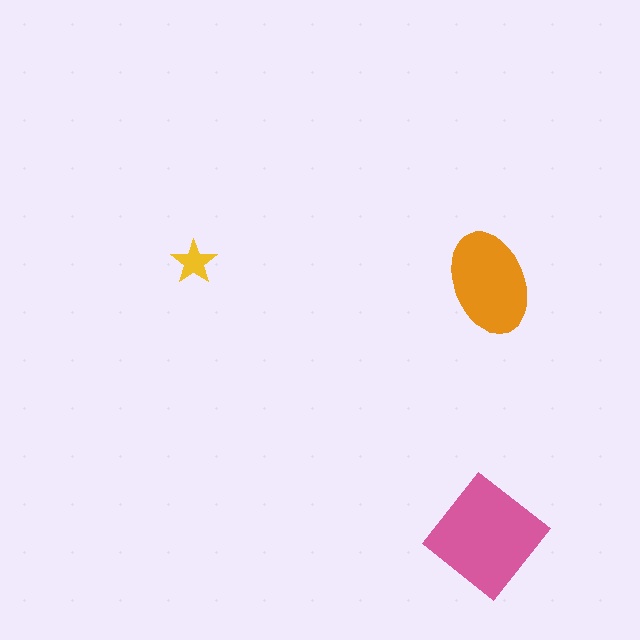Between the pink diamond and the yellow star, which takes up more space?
The pink diamond.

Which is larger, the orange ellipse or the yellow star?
The orange ellipse.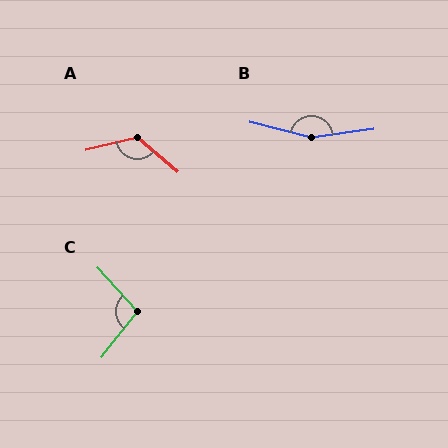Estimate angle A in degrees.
Approximately 126 degrees.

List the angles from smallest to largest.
C (100°), A (126°), B (158°).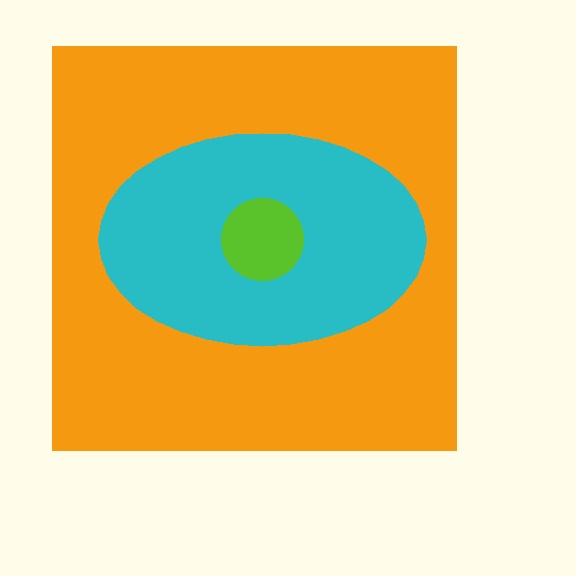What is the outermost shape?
The orange square.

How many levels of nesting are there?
3.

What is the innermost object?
The lime circle.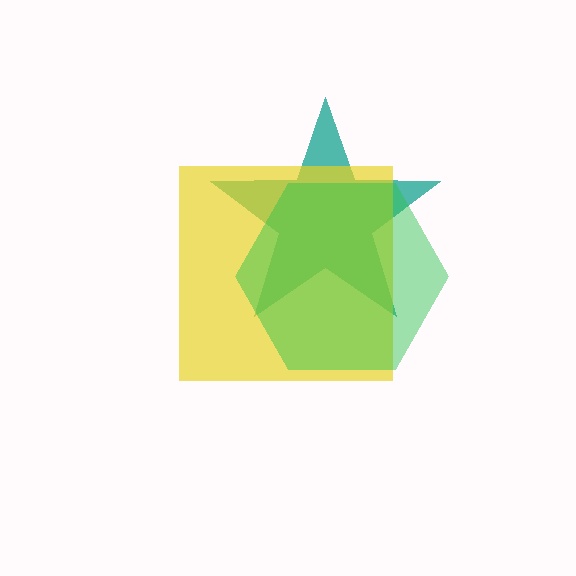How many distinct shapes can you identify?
There are 3 distinct shapes: a teal star, a yellow square, a green hexagon.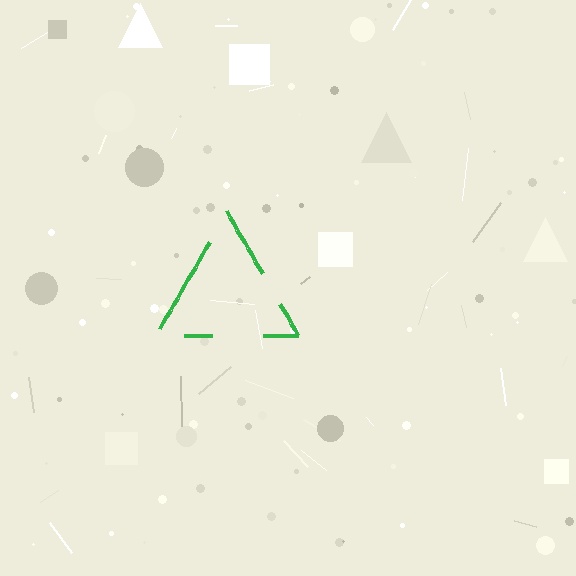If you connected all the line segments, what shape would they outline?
They would outline a triangle.